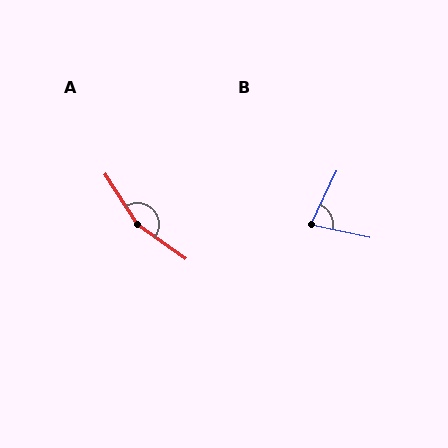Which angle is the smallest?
B, at approximately 76 degrees.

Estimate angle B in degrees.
Approximately 76 degrees.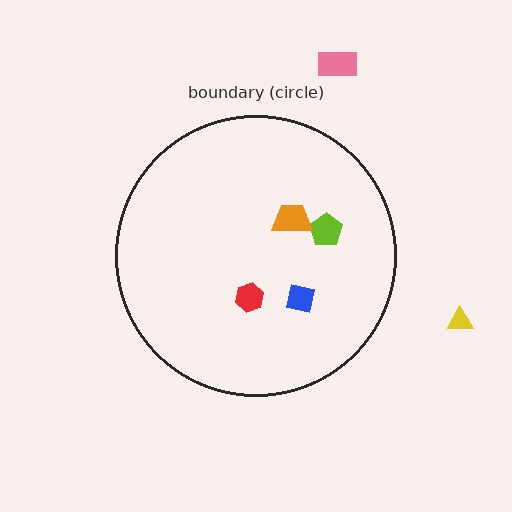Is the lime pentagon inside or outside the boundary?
Inside.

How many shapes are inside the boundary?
4 inside, 2 outside.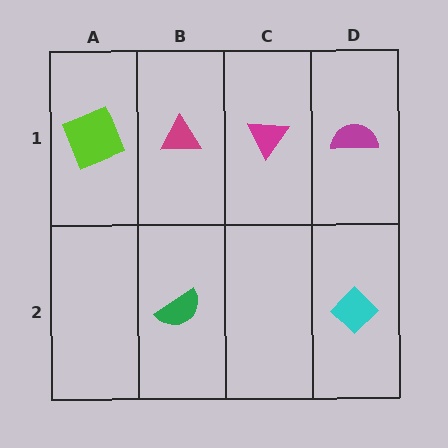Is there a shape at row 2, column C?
No, that cell is empty.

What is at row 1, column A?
A lime square.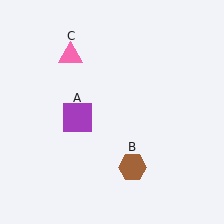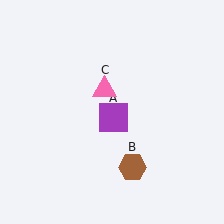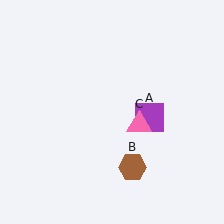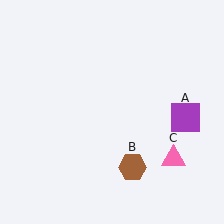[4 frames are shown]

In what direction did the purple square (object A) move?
The purple square (object A) moved right.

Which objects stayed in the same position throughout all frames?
Brown hexagon (object B) remained stationary.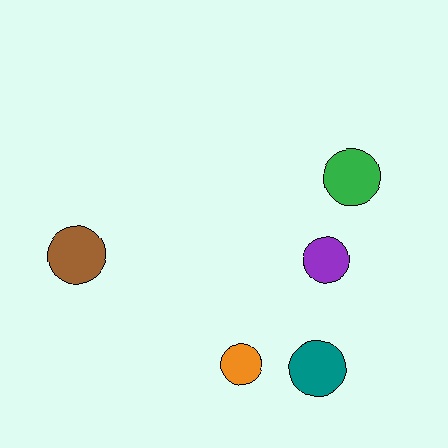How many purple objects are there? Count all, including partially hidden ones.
There is 1 purple object.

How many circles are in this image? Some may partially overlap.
There are 5 circles.